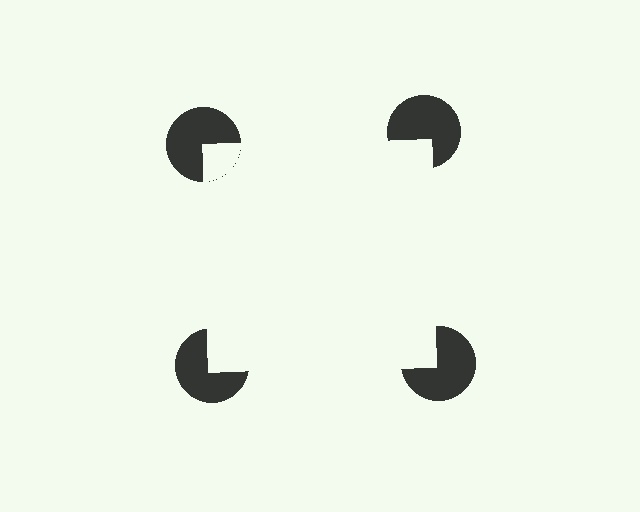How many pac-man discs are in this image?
There are 4 — one at each vertex of the illusory square.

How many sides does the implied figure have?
4 sides.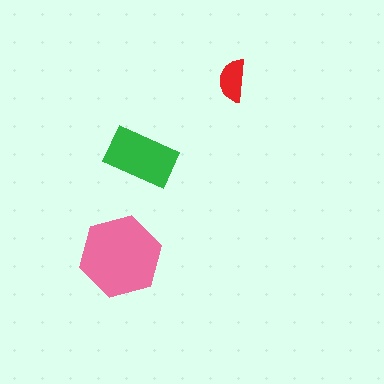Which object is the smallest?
The red semicircle.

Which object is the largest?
The pink hexagon.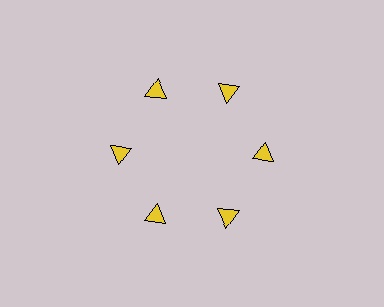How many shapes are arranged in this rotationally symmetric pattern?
There are 6 shapes, arranged in 6 groups of 1.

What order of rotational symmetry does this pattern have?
This pattern has 6-fold rotational symmetry.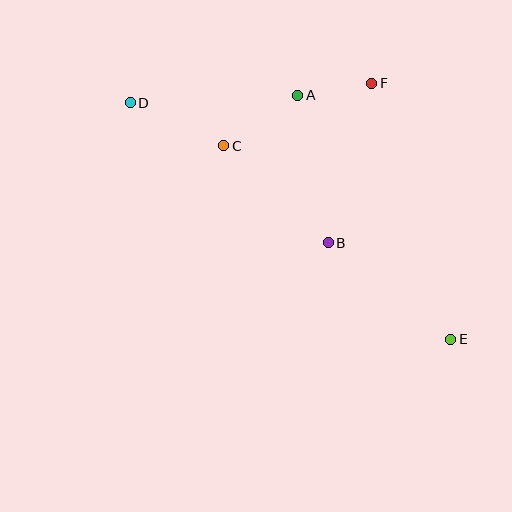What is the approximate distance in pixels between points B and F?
The distance between B and F is approximately 166 pixels.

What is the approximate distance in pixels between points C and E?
The distance between C and E is approximately 298 pixels.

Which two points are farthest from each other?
Points D and E are farthest from each other.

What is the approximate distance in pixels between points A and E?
The distance between A and E is approximately 288 pixels.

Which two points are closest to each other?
Points A and F are closest to each other.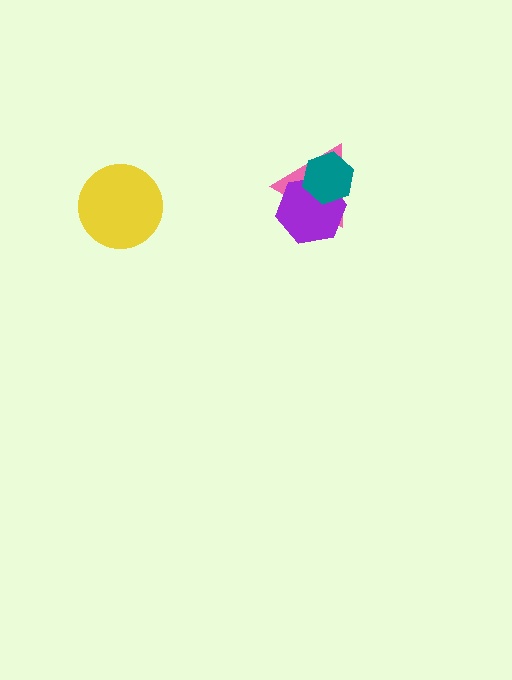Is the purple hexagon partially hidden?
Yes, it is partially covered by another shape.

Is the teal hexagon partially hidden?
No, no other shape covers it.